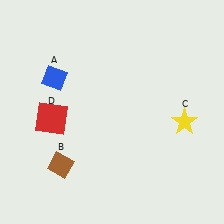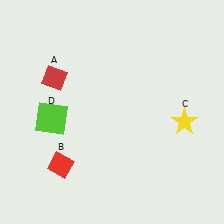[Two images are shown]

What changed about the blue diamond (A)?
In Image 1, A is blue. In Image 2, it changed to red.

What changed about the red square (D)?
In Image 1, D is red. In Image 2, it changed to lime.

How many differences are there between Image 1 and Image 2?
There are 3 differences between the two images.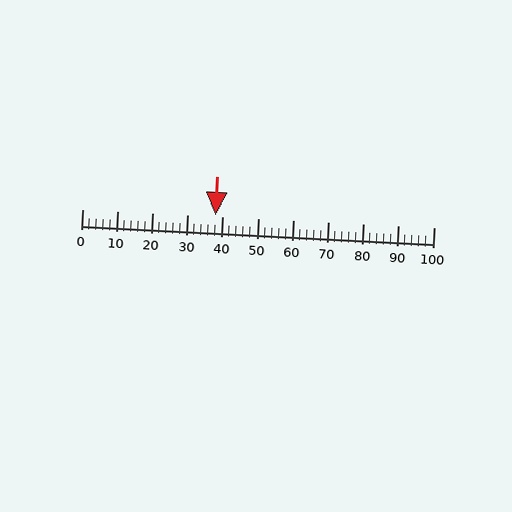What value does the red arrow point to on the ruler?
The red arrow points to approximately 38.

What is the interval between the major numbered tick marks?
The major tick marks are spaced 10 units apart.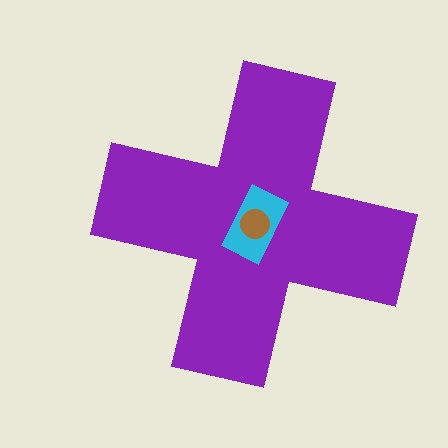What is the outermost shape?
The purple cross.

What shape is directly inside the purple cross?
The cyan rectangle.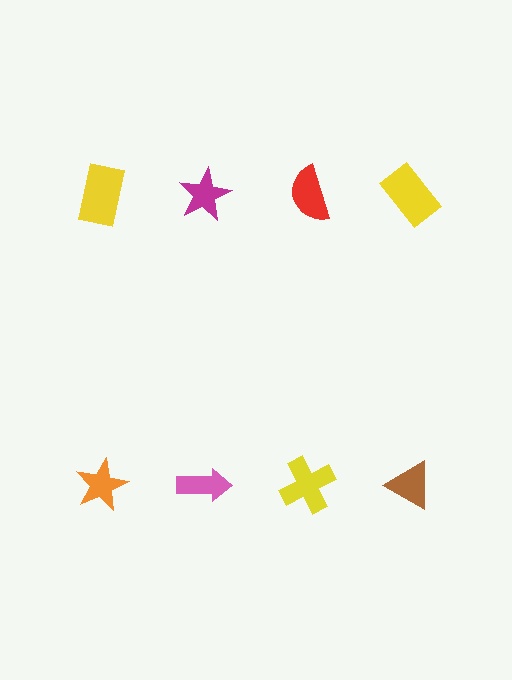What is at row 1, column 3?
A red semicircle.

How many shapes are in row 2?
4 shapes.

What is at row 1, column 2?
A magenta star.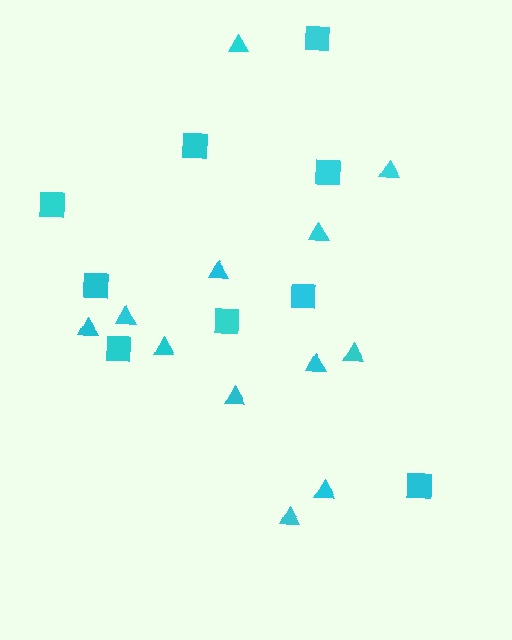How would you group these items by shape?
There are 2 groups: one group of squares (9) and one group of triangles (12).